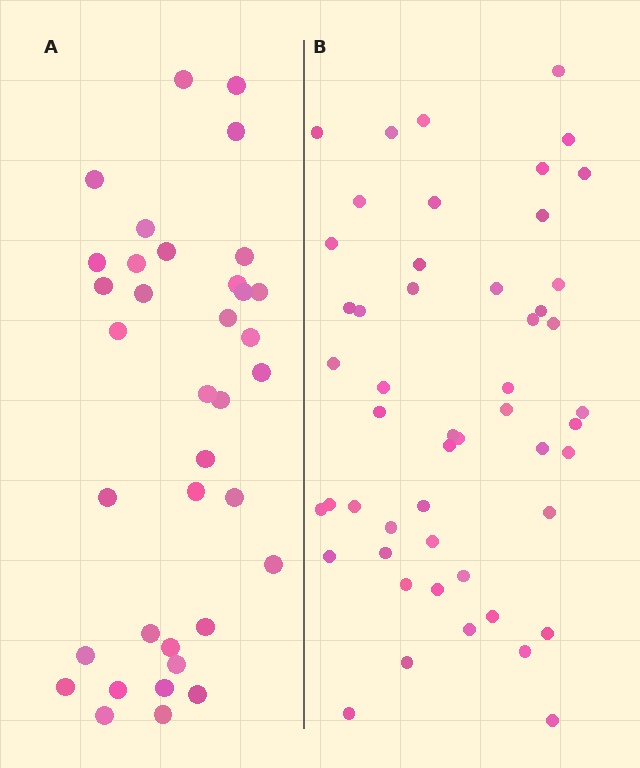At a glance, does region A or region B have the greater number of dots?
Region B (the right region) has more dots.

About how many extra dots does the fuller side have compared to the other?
Region B has approximately 15 more dots than region A.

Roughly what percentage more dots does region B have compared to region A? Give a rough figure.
About 40% more.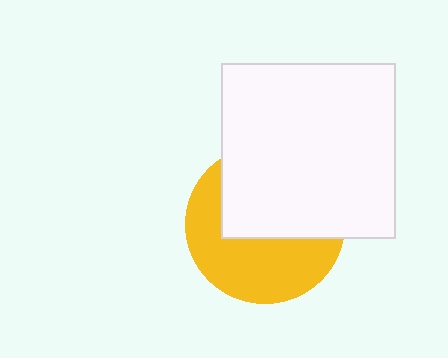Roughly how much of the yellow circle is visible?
About half of it is visible (roughly 49%).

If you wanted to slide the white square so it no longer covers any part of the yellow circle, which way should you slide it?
Slide it up — that is the most direct way to separate the two shapes.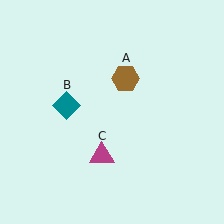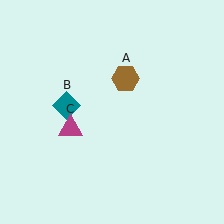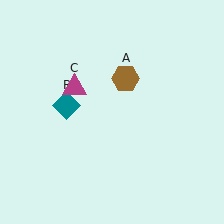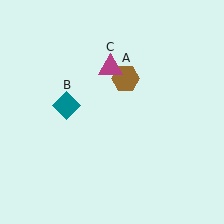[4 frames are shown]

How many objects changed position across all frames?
1 object changed position: magenta triangle (object C).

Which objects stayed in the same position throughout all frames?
Brown hexagon (object A) and teal diamond (object B) remained stationary.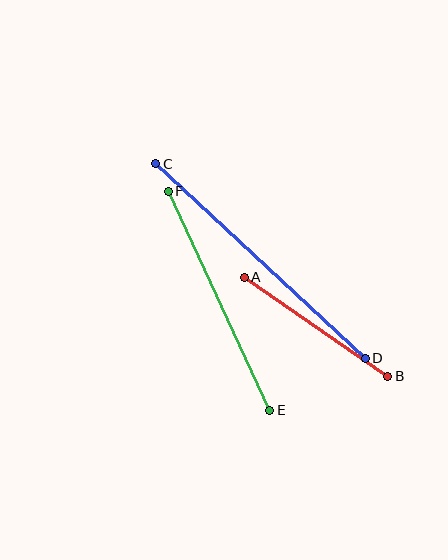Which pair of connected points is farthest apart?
Points C and D are farthest apart.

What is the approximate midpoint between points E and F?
The midpoint is at approximately (219, 301) pixels.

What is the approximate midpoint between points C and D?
The midpoint is at approximately (261, 261) pixels.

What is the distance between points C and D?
The distance is approximately 286 pixels.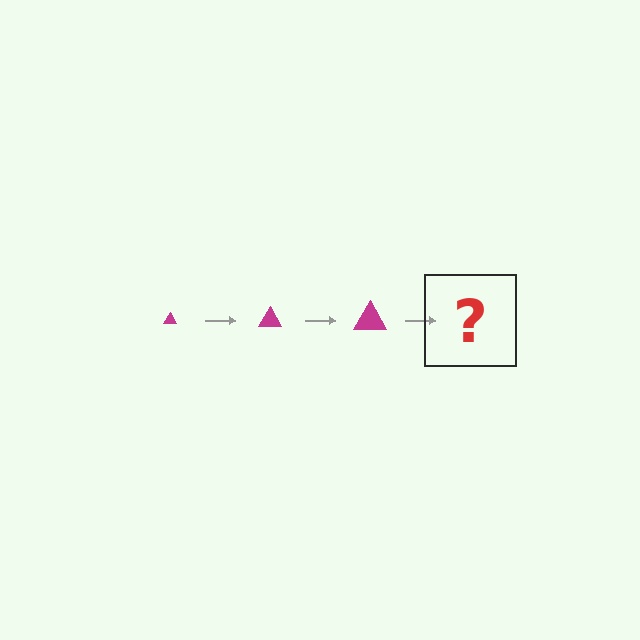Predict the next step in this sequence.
The next step is a magenta triangle, larger than the previous one.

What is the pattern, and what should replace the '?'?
The pattern is that the triangle gets progressively larger each step. The '?' should be a magenta triangle, larger than the previous one.